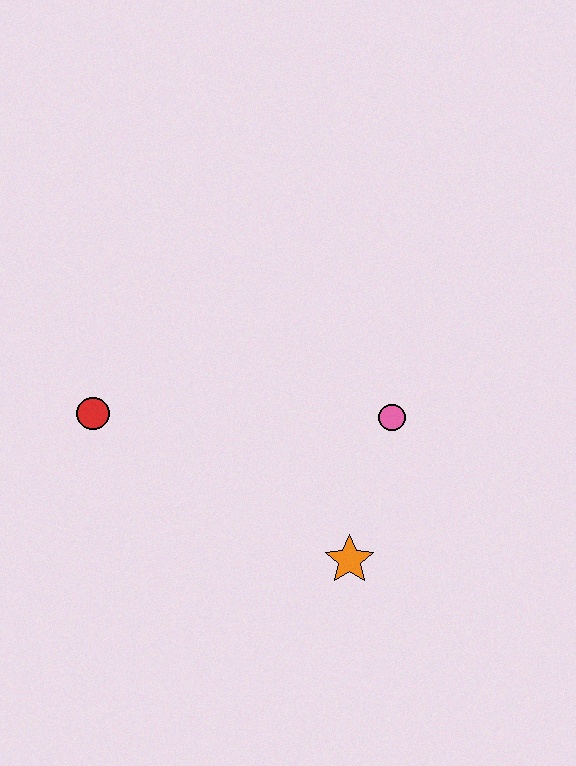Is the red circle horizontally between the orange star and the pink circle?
No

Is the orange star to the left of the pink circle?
Yes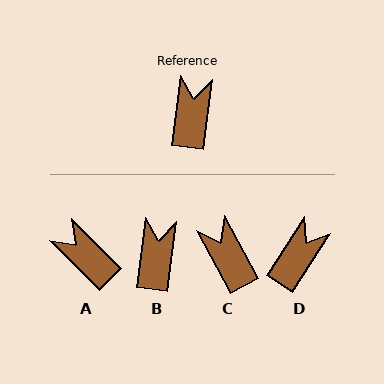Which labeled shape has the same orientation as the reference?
B.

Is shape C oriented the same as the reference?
No, it is off by about 35 degrees.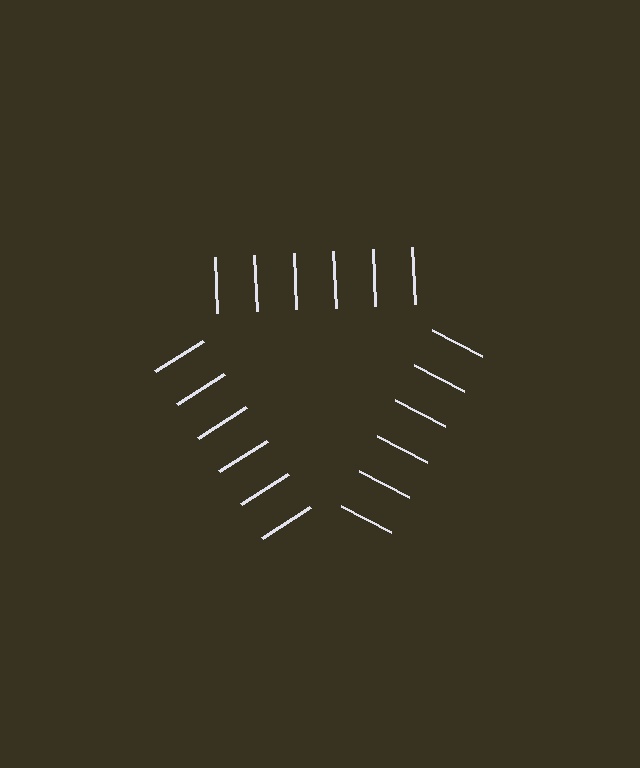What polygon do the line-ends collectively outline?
An illusory triangle — the line segments terminate on its edges but no continuous stroke is drawn.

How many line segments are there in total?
18 — 6 along each of the 3 edges.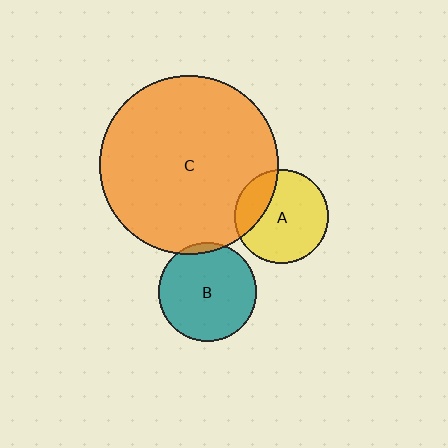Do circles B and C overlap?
Yes.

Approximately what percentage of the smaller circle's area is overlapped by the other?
Approximately 5%.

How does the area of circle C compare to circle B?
Approximately 3.3 times.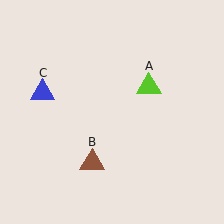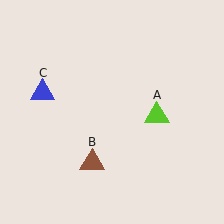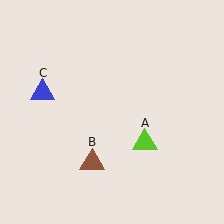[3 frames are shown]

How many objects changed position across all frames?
1 object changed position: lime triangle (object A).